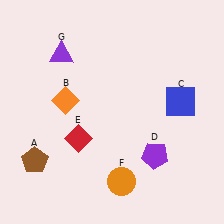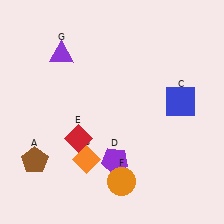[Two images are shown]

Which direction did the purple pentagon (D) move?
The purple pentagon (D) moved left.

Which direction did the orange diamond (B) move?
The orange diamond (B) moved down.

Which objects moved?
The objects that moved are: the orange diamond (B), the purple pentagon (D).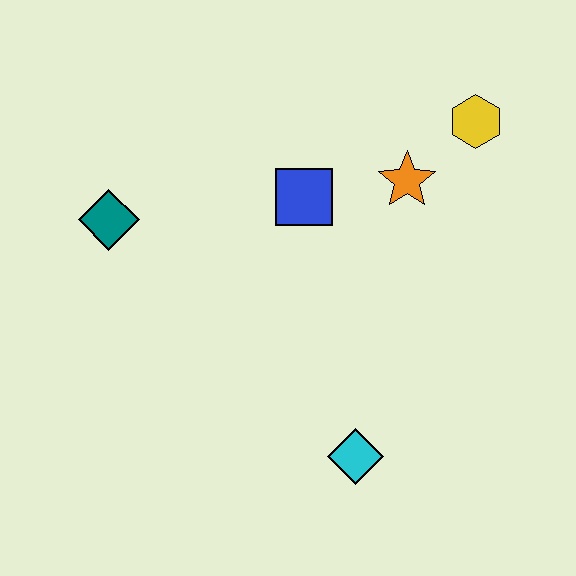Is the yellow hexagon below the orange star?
No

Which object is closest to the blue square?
The orange star is closest to the blue square.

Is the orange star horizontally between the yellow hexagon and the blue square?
Yes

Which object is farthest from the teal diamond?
The yellow hexagon is farthest from the teal diamond.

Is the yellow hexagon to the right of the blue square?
Yes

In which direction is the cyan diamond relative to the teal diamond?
The cyan diamond is to the right of the teal diamond.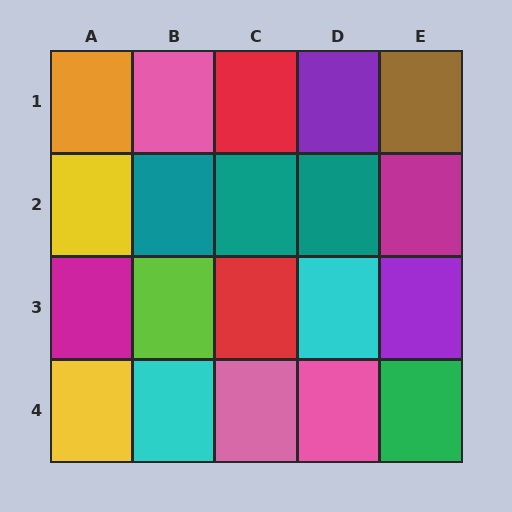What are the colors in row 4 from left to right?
Yellow, cyan, pink, pink, green.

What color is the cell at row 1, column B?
Pink.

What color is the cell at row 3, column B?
Lime.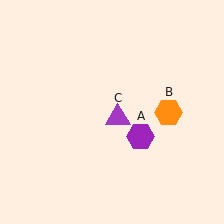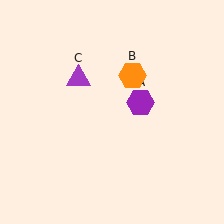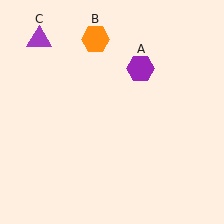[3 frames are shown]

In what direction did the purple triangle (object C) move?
The purple triangle (object C) moved up and to the left.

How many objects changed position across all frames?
3 objects changed position: purple hexagon (object A), orange hexagon (object B), purple triangle (object C).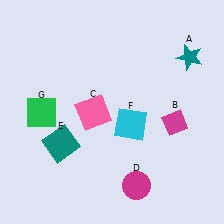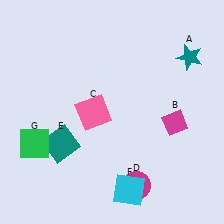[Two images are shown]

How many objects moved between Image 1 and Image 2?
2 objects moved between the two images.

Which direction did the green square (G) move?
The green square (G) moved down.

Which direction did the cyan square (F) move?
The cyan square (F) moved down.